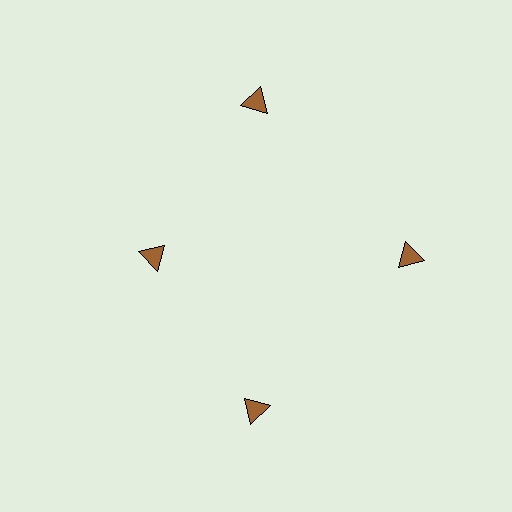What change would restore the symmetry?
The symmetry would be restored by moving it outward, back onto the ring so that all 4 triangles sit at equal angles and equal distance from the center.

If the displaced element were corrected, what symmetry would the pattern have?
It would have 4-fold rotational symmetry — the pattern would map onto itself every 90 degrees.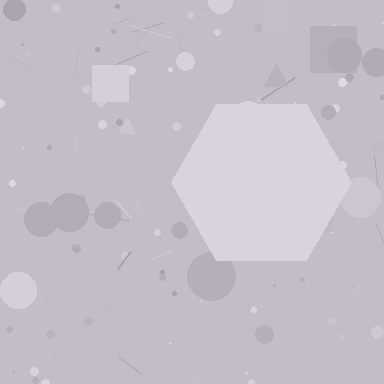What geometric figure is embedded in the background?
A hexagon is embedded in the background.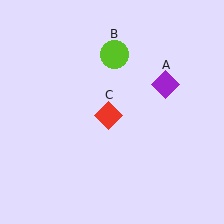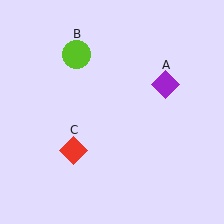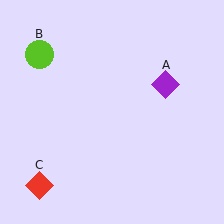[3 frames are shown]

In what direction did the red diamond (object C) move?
The red diamond (object C) moved down and to the left.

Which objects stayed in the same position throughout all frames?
Purple diamond (object A) remained stationary.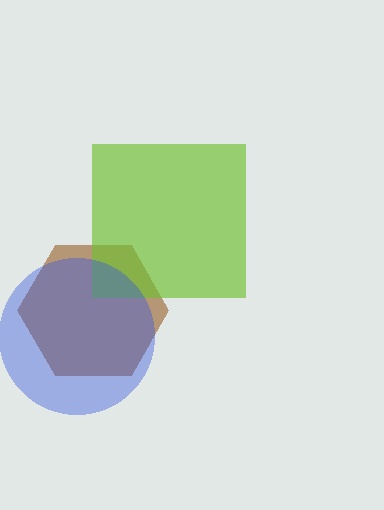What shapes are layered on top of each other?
The layered shapes are: a brown hexagon, a lime square, a blue circle.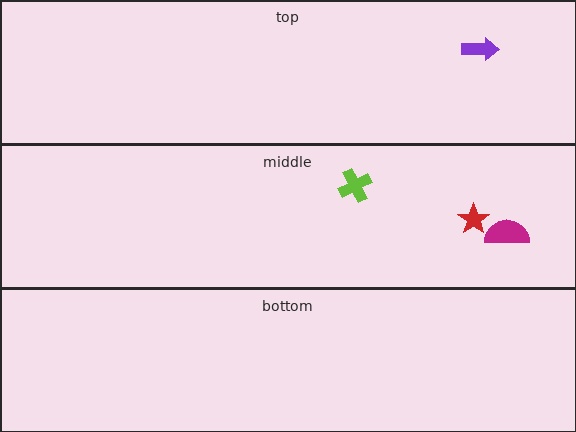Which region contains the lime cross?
The middle region.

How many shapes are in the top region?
1.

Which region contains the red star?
The middle region.